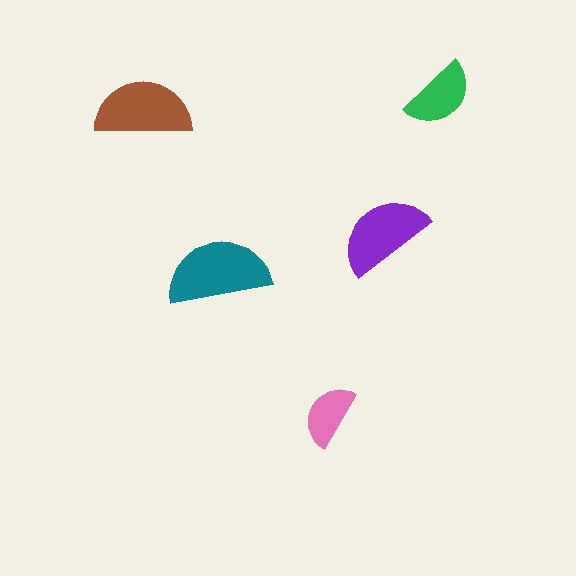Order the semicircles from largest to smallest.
the teal one, the brown one, the purple one, the green one, the pink one.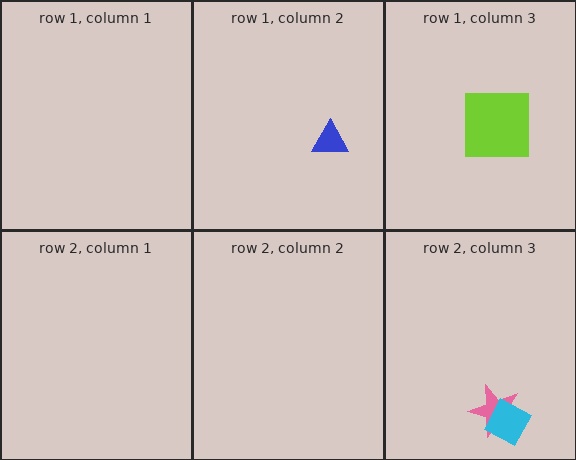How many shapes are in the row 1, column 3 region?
1.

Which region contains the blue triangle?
The row 1, column 2 region.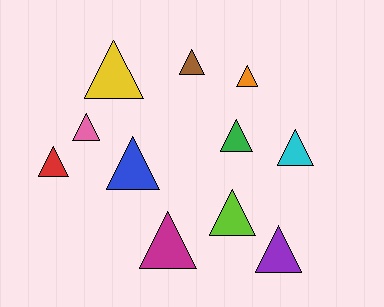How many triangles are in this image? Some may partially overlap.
There are 11 triangles.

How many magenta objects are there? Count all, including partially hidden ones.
There is 1 magenta object.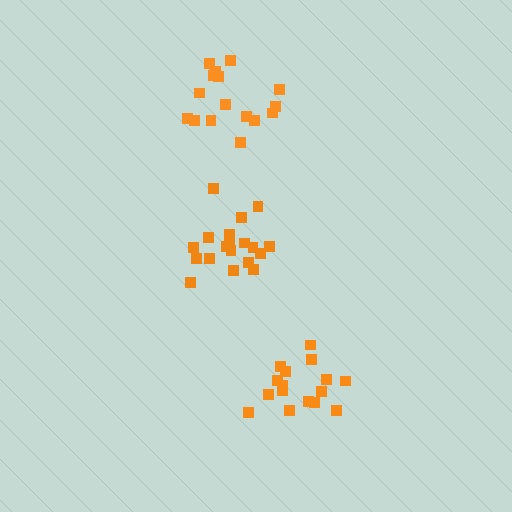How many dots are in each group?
Group 1: 16 dots, Group 2: 16 dots, Group 3: 20 dots (52 total).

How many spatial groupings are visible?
There are 3 spatial groupings.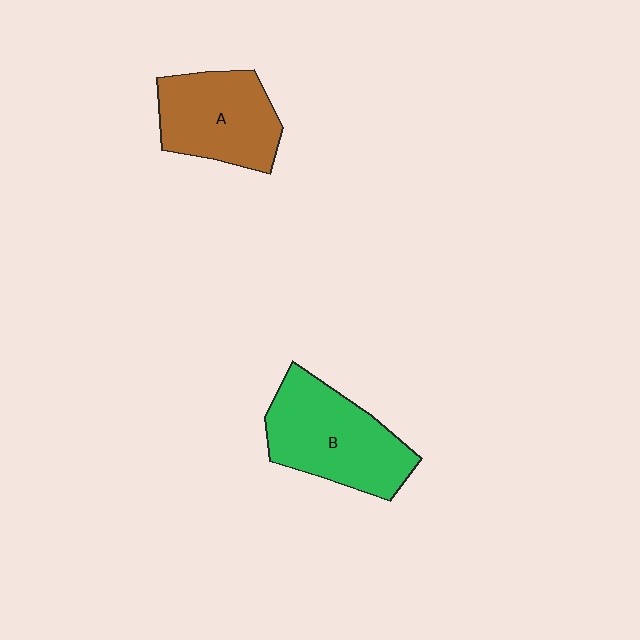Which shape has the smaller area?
Shape A (brown).